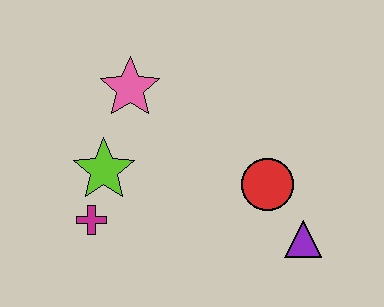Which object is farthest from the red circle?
The magenta cross is farthest from the red circle.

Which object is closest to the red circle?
The purple triangle is closest to the red circle.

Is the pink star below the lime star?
No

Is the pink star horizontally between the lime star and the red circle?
Yes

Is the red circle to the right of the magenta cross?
Yes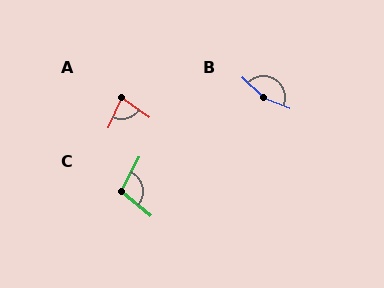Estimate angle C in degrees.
Approximately 102 degrees.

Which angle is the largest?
B, at approximately 158 degrees.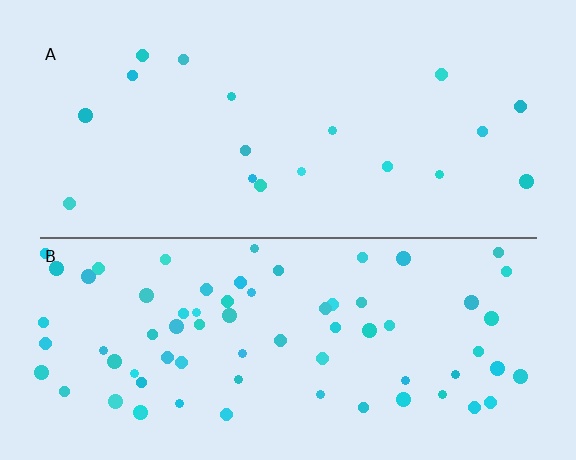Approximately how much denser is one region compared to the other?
Approximately 3.8× — region B over region A.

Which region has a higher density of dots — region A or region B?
B (the bottom).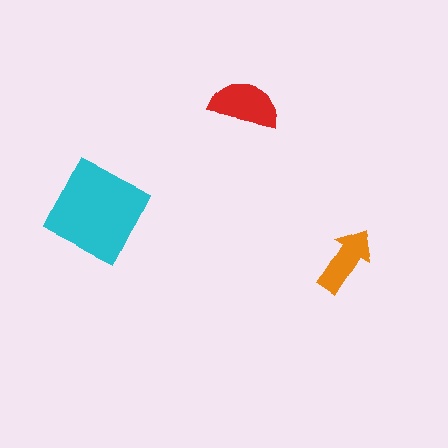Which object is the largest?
The cyan diamond.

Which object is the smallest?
The orange arrow.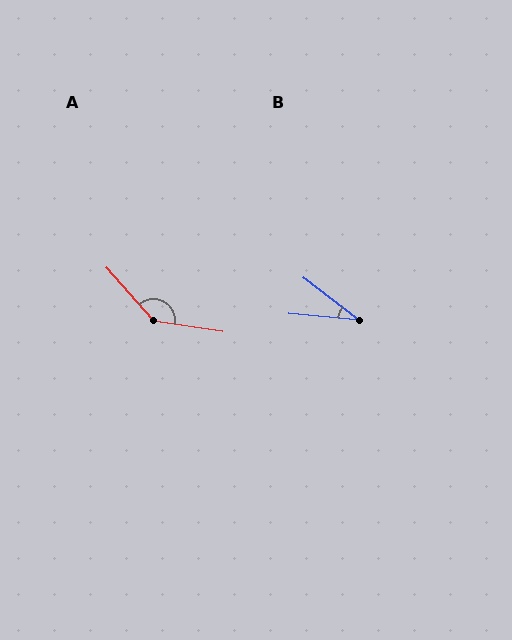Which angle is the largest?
A, at approximately 140 degrees.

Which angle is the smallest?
B, at approximately 32 degrees.